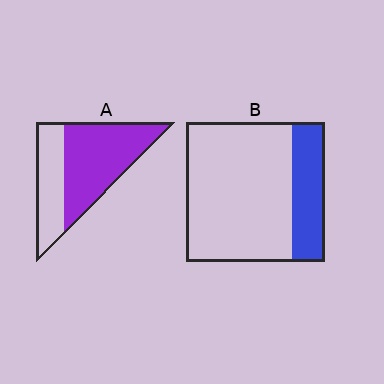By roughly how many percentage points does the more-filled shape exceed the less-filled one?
By roughly 40 percentage points (A over B).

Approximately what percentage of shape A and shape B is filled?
A is approximately 65% and B is approximately 25%.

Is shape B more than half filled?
No.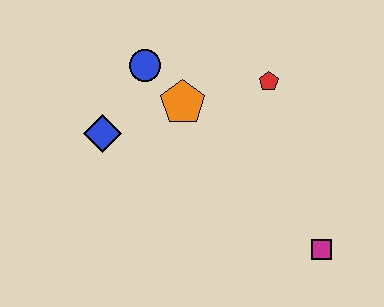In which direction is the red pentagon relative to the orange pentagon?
The red pentagon is to the right of the orange pentagon.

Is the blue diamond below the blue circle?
Yes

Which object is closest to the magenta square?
The red pentagon is closest to the magenta square.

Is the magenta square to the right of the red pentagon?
Yes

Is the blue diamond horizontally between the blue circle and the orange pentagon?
No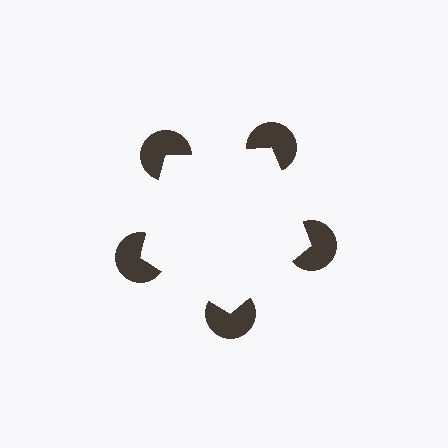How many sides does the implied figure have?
5 sides.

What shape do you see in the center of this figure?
An illusory pentagon — its edges are inferred from the aligned wedge cuts in the pac-man discs, not physically drawn.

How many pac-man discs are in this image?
There are 5 — one at each vertex of the illusory pentagon.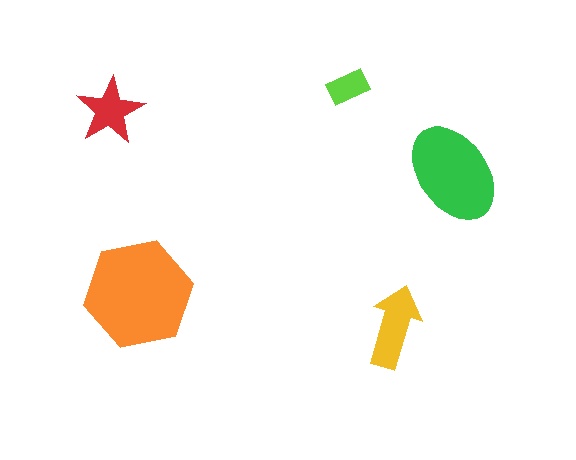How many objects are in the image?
There are 5 objects in the image.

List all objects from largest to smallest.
The orange hexagon, the green ellipse, the yellow arrow, the red star, the lime rectangle.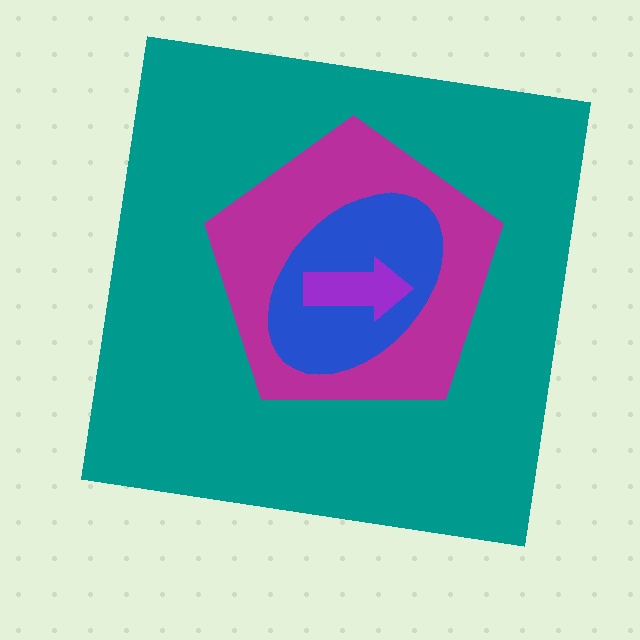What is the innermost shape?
The purple arrow.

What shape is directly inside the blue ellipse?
The purple arrow.